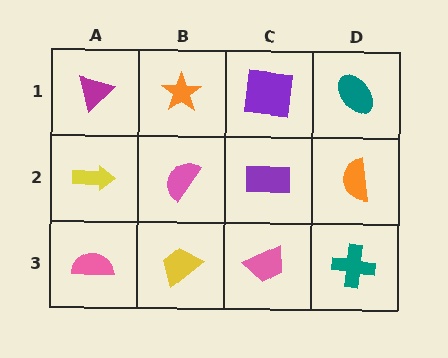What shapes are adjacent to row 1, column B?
A pink semicircle (row 2, column B), a magenta triangle (row 1, column A), a purple square (row 1, column C).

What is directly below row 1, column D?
An orange semicircle.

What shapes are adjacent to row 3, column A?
A yellow arrow (row 2, column A), a yellow trapezoid (row 3, column B).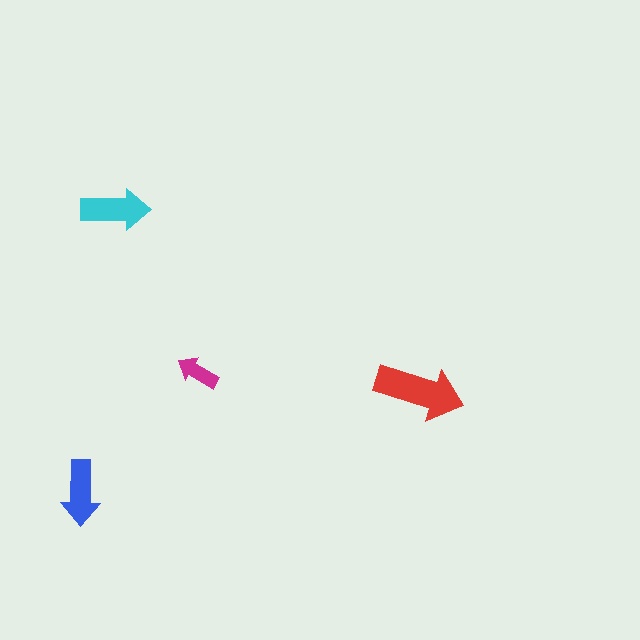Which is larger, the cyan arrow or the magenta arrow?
The cyan one.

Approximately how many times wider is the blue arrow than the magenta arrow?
About 1.5 times wider.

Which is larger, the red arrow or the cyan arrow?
The red one.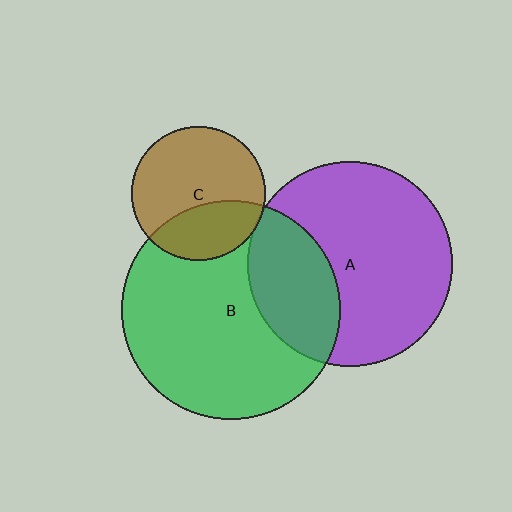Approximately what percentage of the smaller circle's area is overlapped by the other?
Approximately 35%.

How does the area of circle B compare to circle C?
Approximately 2.7 times.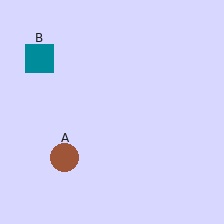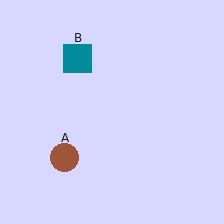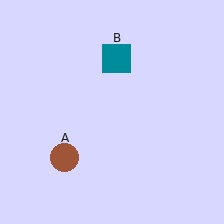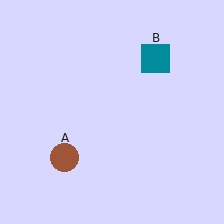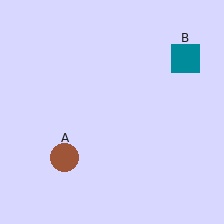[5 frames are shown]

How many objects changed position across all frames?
1 object changed position: teal square (object B).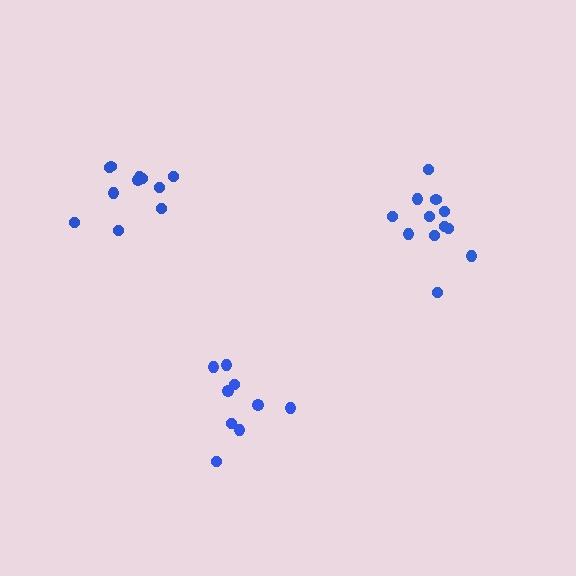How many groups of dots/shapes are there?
There are 3 groups.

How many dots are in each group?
Group 1: 12 dots, Group 2: 9 dots, Group 3: 11 dots (32 total).